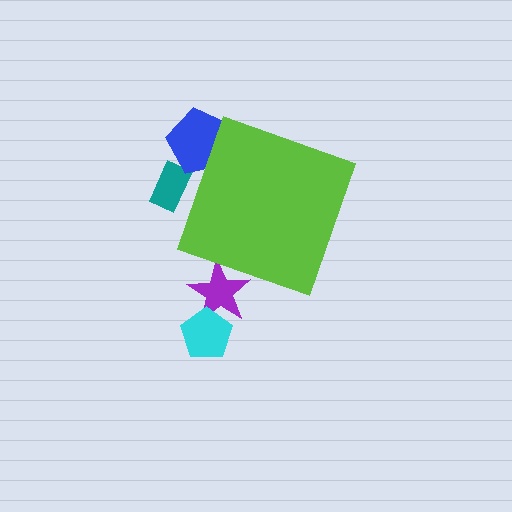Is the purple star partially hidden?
Yes, the purple star is partially hidden behind the lime diamond.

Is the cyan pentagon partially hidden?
No, the cyan pentagon is fully visible.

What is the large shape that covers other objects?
A lime diamond.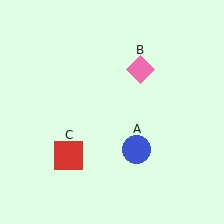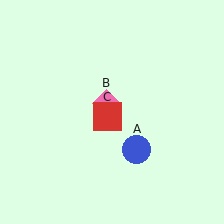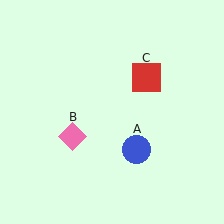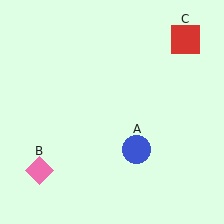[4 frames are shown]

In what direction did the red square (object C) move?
The red square (object C) moved up and to the right.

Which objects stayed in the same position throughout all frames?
Blue circle (object A) remained stationary.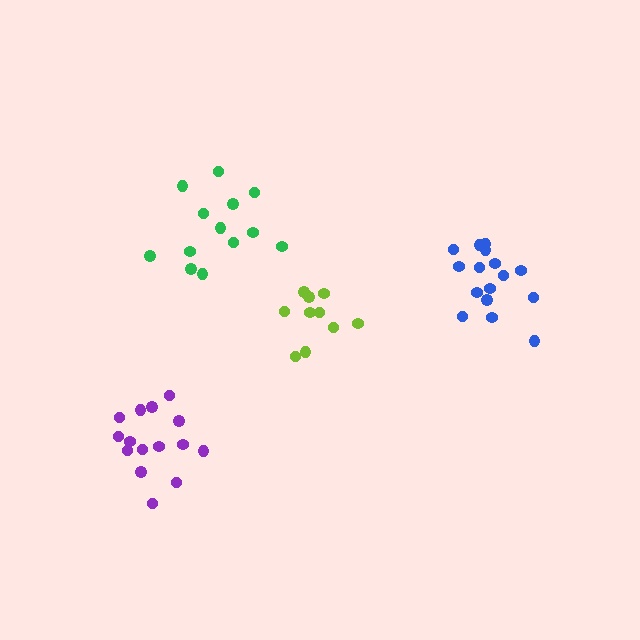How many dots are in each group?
Group 1: 15 dots, Group 2: 13 dots, Group 3: 10 dots, Group 4: 16 dots (54 total).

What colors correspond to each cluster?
The clusters are colored: purple, green, lime, blue.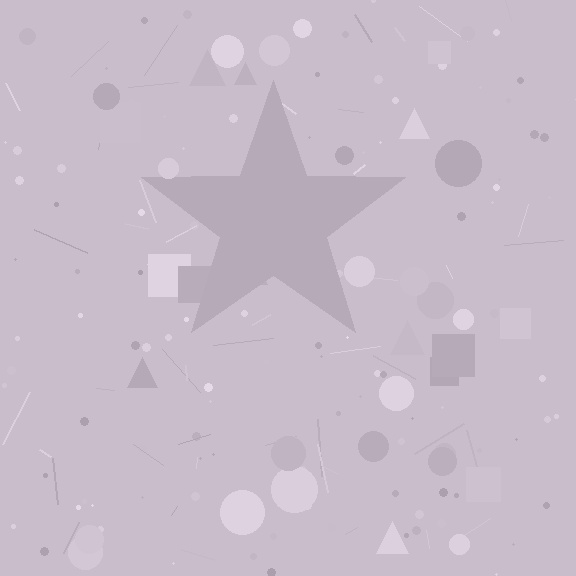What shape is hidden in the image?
A star is hidden in the image.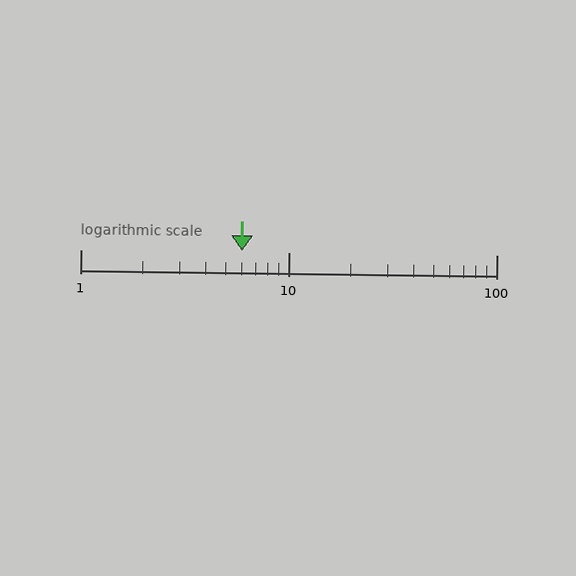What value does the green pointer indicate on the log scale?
The pointer indicates approximately 6.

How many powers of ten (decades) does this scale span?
The scale spans 2 decades, from 1 to 100.